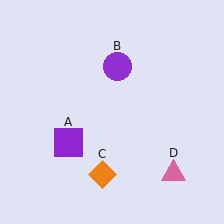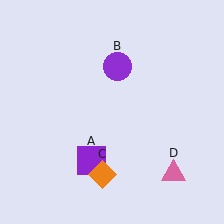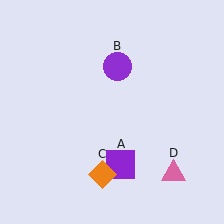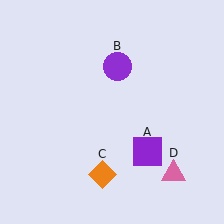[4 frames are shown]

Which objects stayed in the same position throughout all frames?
Purple circle (object B) and orange diamond (object C) and pink triangle (object D) remained stationary.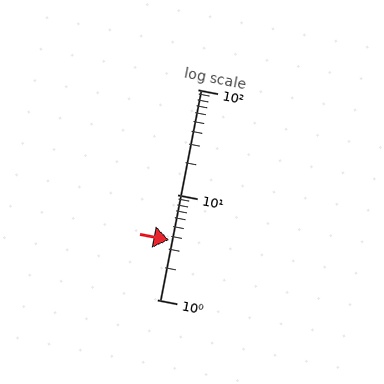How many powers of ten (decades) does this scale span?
The scale spans 2 decades, from 1 to 100.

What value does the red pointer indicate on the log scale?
The pointer indicates approximately 3.7.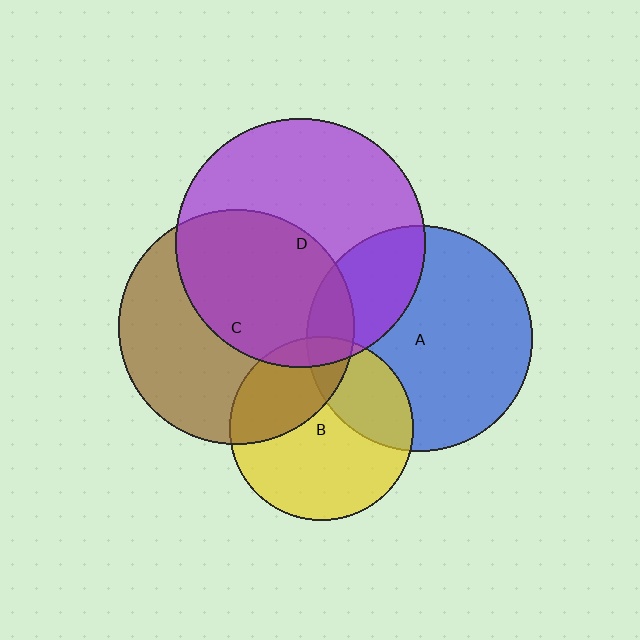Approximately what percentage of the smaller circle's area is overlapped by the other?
Approximately 25%.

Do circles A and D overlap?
Yes.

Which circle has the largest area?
Circle D (purple).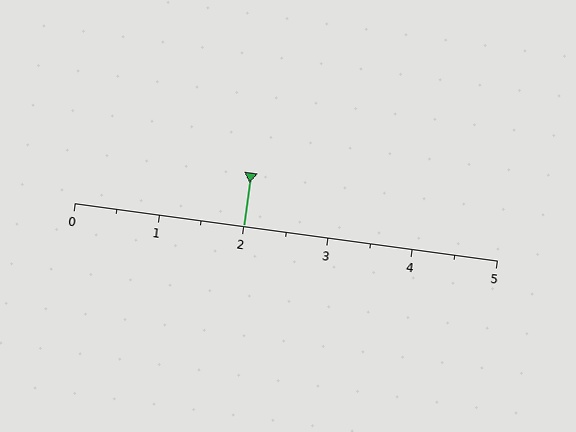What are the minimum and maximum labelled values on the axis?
The axis runs from 0 to 5.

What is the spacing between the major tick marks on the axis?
The major ticks are spaced 1 apart.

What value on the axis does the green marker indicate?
The marker indicates approximately 2.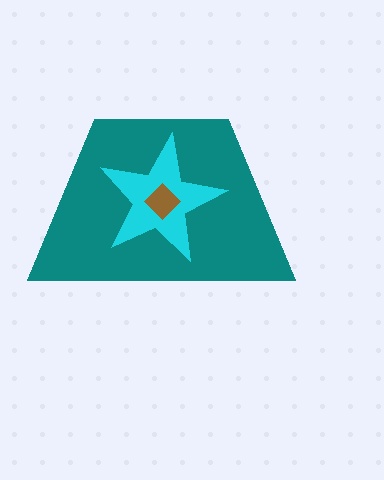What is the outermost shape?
The teal trapezoid.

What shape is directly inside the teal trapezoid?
The cyan star.